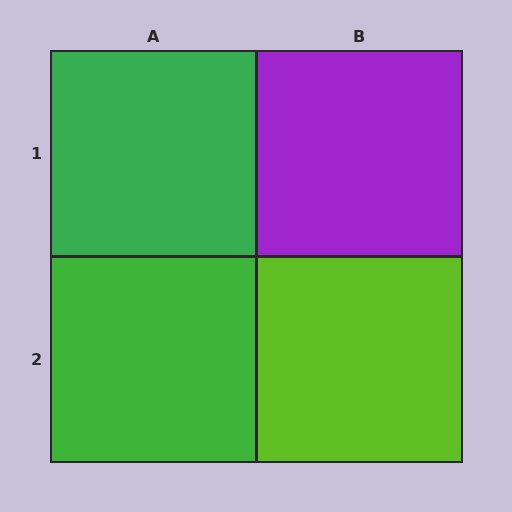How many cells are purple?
1 cell is purple.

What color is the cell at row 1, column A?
Green.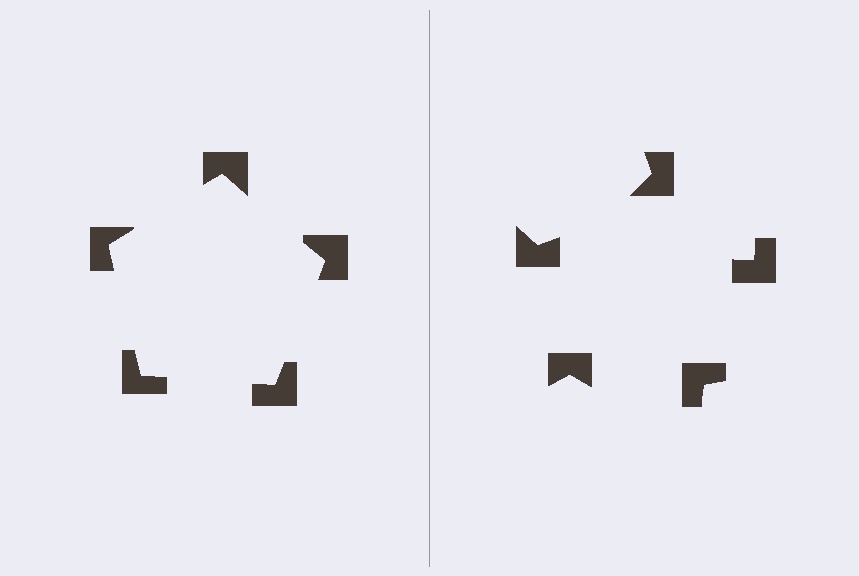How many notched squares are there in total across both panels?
10 — 5 on each side.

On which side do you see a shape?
An illusory pentagon appears on the left side. On the right side the wedge cuts are rotated, so no coherent shape forms.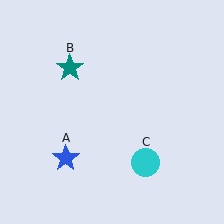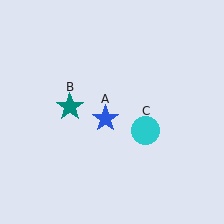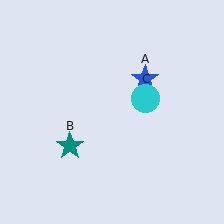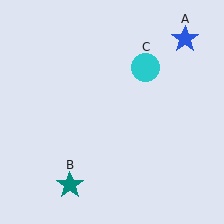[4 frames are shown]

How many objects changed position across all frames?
3 objects changed position: blue star (object A), teal star (object B), cyan circle (object C).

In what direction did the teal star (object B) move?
The teal star (object B) moved down.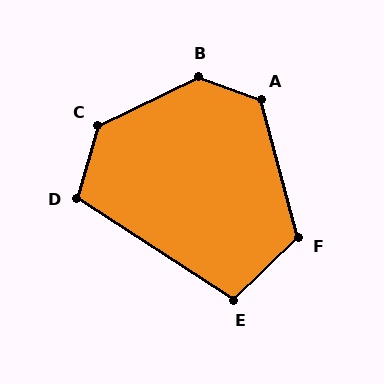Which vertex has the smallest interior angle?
E, at approximately 103 degrees.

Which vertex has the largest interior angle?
B, at approximately 134 degrees.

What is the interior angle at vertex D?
Approximately 107 degrees (obtuse).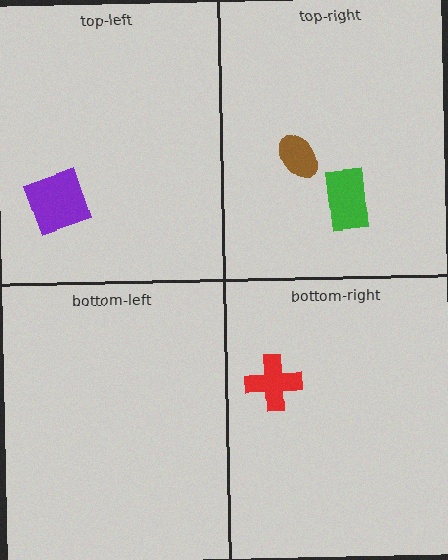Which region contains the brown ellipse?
The top-right region.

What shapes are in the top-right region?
The brown ellipse, the green rectangle.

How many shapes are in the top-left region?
1.